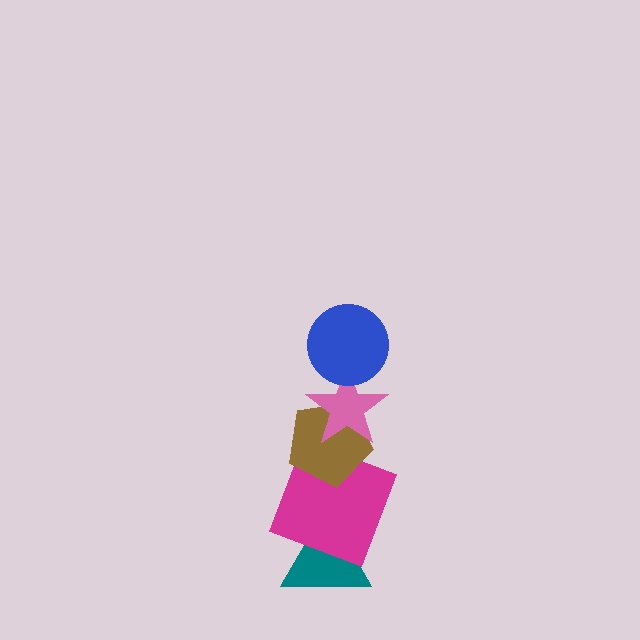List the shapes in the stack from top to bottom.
From top to bottom: the blue circle, the pink star, the brown pentagon, the magenta square, the teal triangle.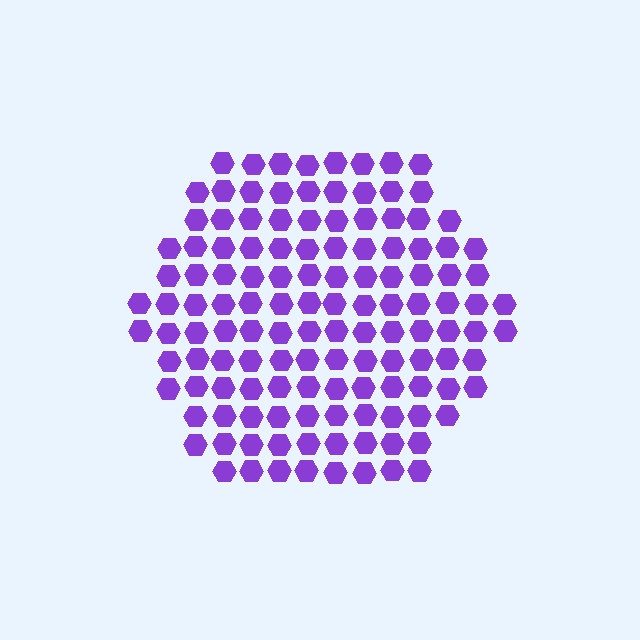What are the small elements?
The small elements are hexagons.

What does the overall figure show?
The overall figure shows a hexagon.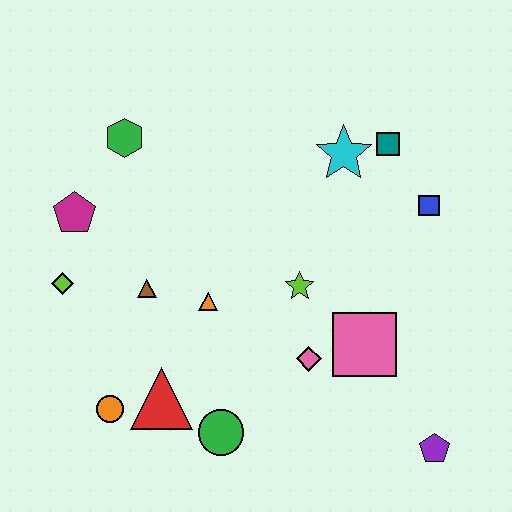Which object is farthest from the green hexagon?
The purple pentagon is farthest from the green hexagon.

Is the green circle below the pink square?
Yes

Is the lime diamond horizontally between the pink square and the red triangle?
No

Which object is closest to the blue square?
The teal square is closest to the blue square.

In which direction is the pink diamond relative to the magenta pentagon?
The pink diamond is to the right of the magenta pentagon.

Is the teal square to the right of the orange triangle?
Yes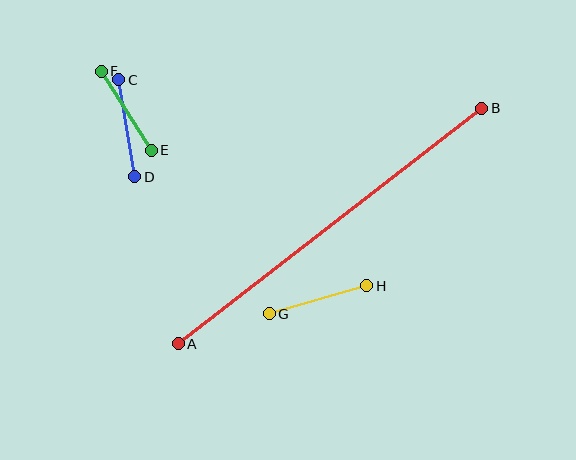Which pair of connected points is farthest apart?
Points A and B are farthest apart.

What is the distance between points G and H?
The distance is approximately 101 pixels.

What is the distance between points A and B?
The distance is approximately 384 pixels.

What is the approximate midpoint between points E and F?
The midpoint is at approximately (126, 111) pixels.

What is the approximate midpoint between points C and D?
The midpoint is at approximately (127, 128) pixels.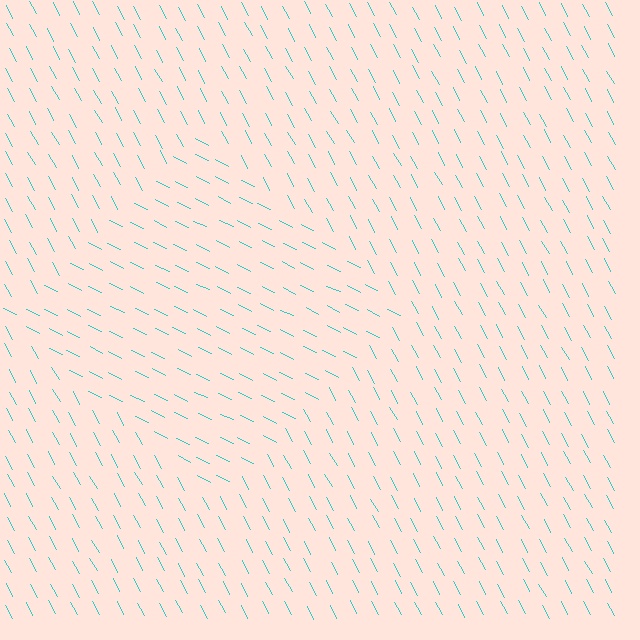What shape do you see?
I see a diamond.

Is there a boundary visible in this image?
Yes, there is a texture boundary formed by a change in line orientation.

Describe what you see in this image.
The image is filled with small cyan line segments. A diamond region in the image has lines oriented differently from the surrounding lines, creating a visible texture boundary.